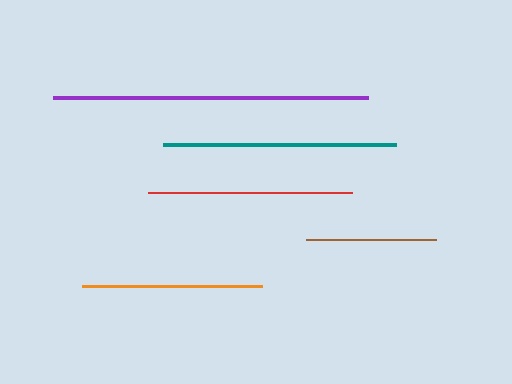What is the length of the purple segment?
The purple segment is approximately 315 pixels long.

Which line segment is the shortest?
The brown line is the shortest at approximately 130 pixels.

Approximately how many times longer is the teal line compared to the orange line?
The teal line is approximately 1.3 times the length of the orange line.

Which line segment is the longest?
The purple line is the longest at approximately 315 pixels.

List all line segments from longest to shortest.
From longest to shortest: purple, teal, red, orange, brown.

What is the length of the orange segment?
The orange segment is approximately 180 pixels long.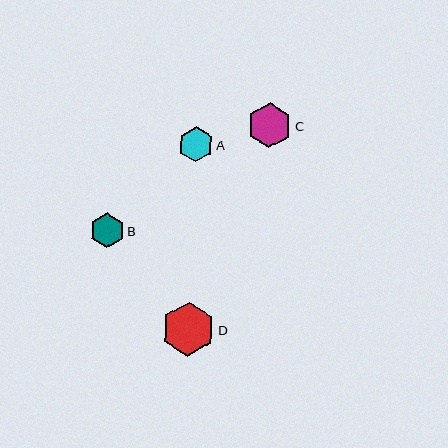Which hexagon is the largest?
Hexagon D is the largest with a size of approximately 53 pixels.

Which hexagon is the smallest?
Hexagon B is the smallest with a size of approximately 34 pixels.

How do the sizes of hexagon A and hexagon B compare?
Hexagon A and hexagon B are approximately the same size.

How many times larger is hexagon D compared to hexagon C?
Hexagon D is approximately 1.2 times the size of hexagon C.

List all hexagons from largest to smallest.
From largest to smallest: D, C, A, B.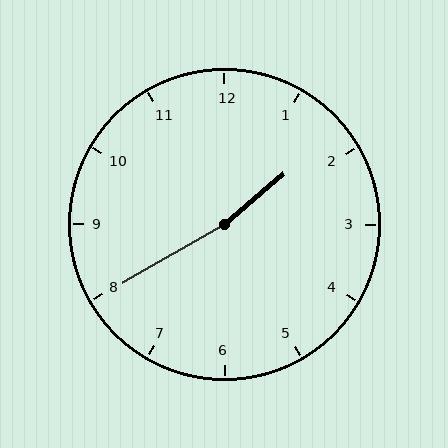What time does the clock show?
1:40.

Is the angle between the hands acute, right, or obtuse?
It is obtuse.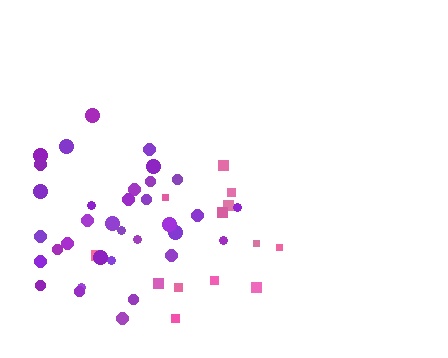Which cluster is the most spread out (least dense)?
Pink.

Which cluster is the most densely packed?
Purple.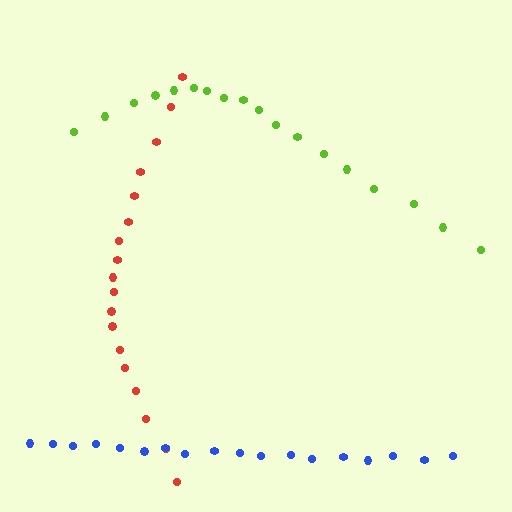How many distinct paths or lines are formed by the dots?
There are 3 distinct paths.